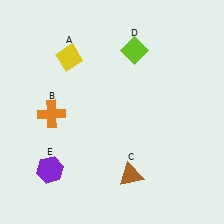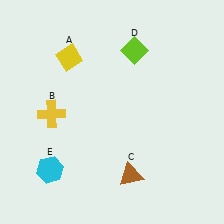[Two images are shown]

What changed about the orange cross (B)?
In Image 1, B is orange. In Image 2, it changed to yellow.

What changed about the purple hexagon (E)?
In Image 1, E is purple. In Image 2, it changed to cyan.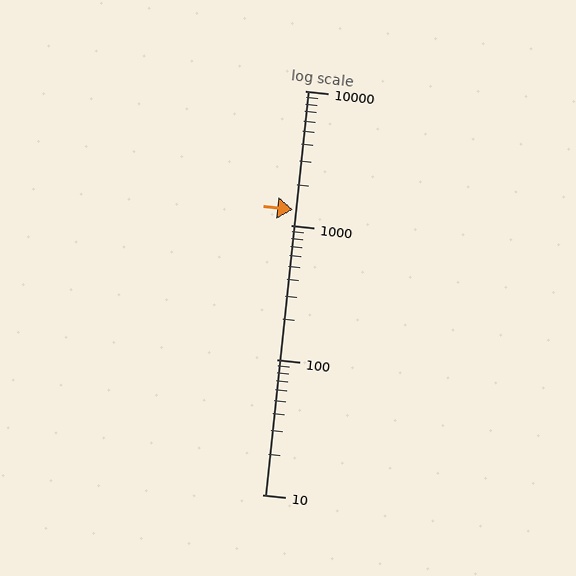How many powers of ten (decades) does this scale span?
The scale spans 3 decades, from 10 to 10000.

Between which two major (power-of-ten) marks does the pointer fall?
The pointer is between 1000 and 10000.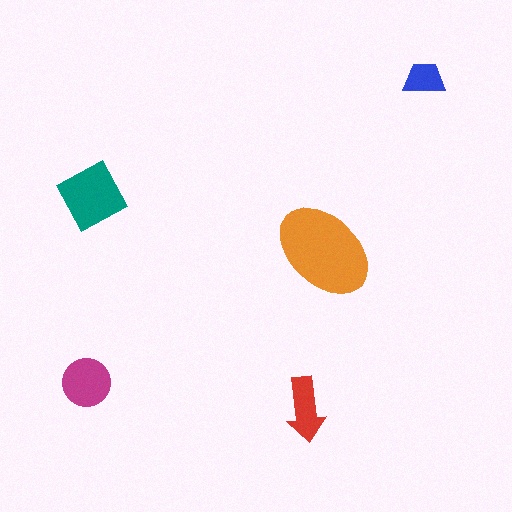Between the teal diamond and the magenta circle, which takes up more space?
The teal diamond.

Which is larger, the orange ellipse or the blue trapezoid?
The orange ellipse.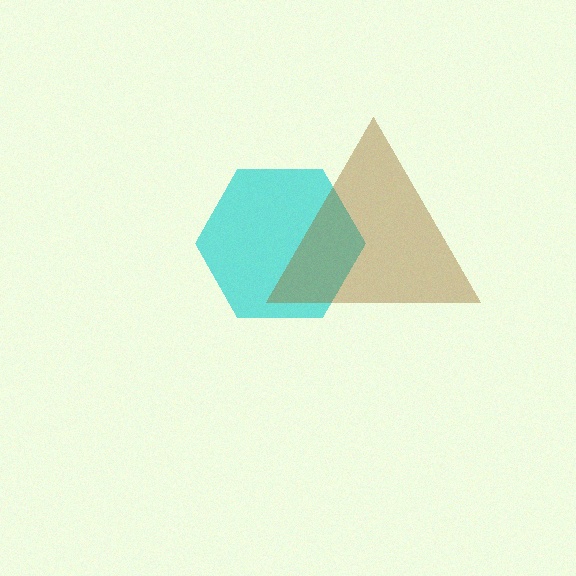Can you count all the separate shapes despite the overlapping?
Yes, there are 2 separate shapes.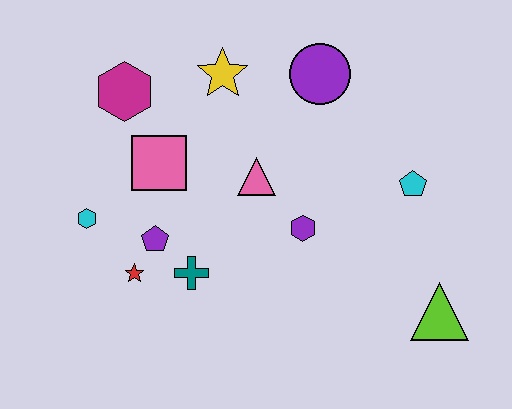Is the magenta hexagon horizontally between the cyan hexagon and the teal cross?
Yes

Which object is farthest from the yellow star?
The lime triangle is farthest from the yellow star.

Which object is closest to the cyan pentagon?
The purple hexagon is closest to the cyan pentagon.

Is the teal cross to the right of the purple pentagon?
Yes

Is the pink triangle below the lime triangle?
No